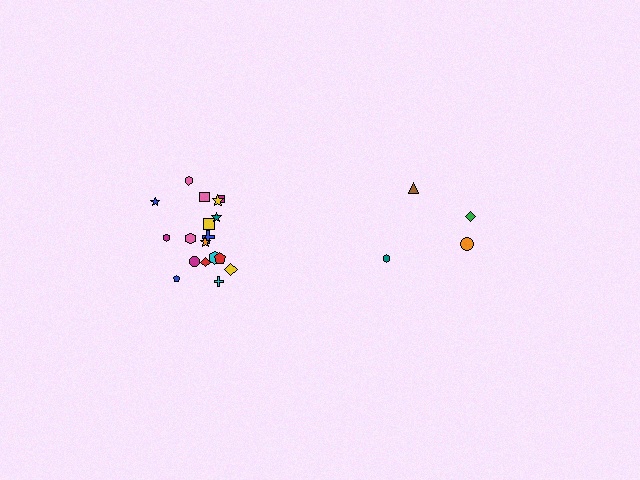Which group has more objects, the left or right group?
The left group.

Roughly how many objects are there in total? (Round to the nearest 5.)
Roughly 20 objects in total.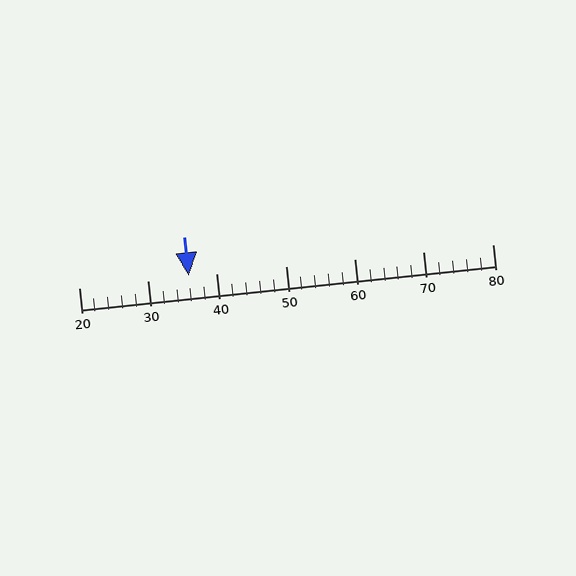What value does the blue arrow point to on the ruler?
The blue arrow points to approximately 36.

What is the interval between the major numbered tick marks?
The major tick marks are spaced 10 units apart.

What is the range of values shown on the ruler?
The ruler shows values from 20 to 80.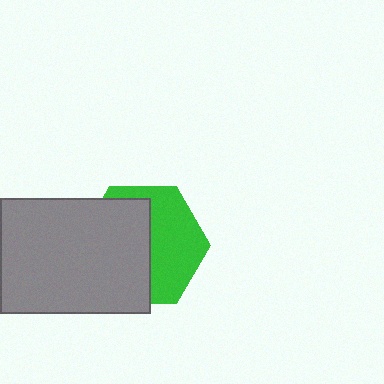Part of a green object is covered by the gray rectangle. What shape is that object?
It is a hexagon.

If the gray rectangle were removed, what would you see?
You would see the complete green hexagon.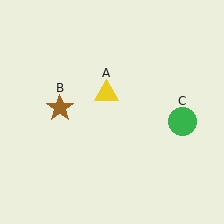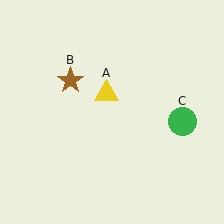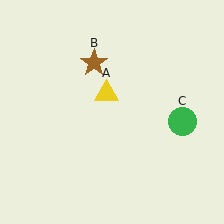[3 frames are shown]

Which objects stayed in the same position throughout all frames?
Yellow triangle (object A) and green circle (object C) remained stationary.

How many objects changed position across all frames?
1 object changed position: brown star (object B).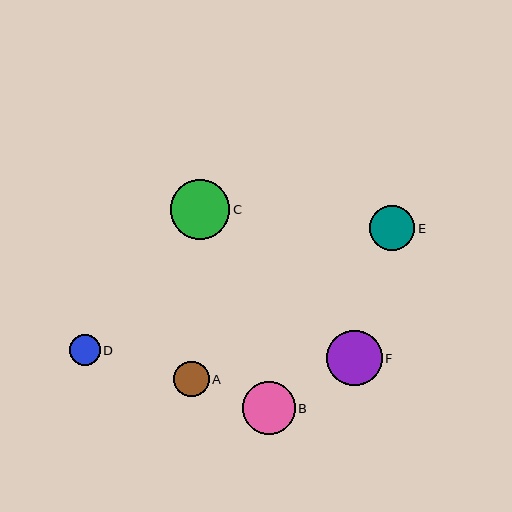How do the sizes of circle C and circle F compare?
Circle C and circle F are approximately the same size.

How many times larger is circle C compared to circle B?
Circle C is approximately 1.1 times the size of circle B.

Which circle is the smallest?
Circle D is the smallest with a size of approximately 31 pixels.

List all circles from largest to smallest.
From largest to smallest: C, F, B, E, A, D.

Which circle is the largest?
Circle C is the largest with a size of approximately 59 pixels.